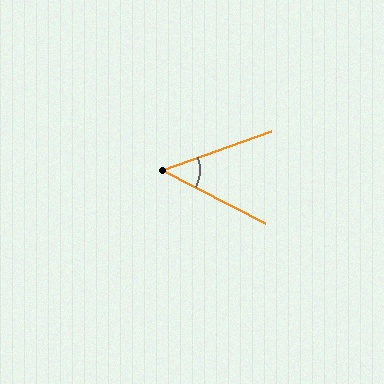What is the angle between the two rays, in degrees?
Approximately 47 degrees.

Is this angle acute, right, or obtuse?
It is acute.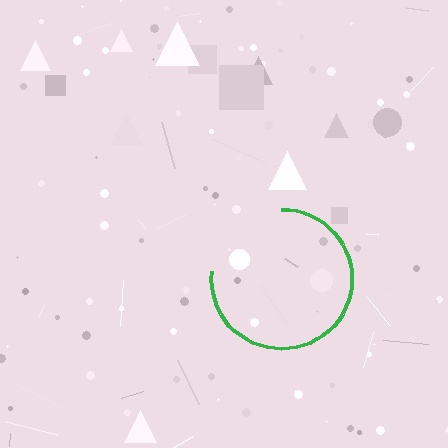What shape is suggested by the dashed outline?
The dashed outline suggests a circle.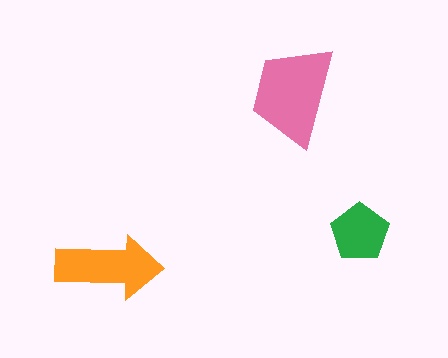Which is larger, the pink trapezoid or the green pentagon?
The pink trapezoid.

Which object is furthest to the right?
The green pentagon is rightmost.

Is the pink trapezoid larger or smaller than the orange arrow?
Larger.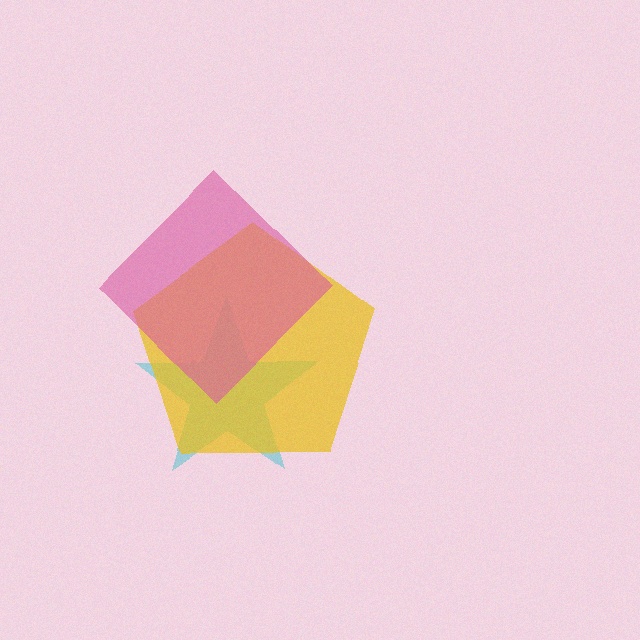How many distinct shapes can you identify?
There are 3 distinct shapes: a cyan star, a yellow pentagon, a pink diamond.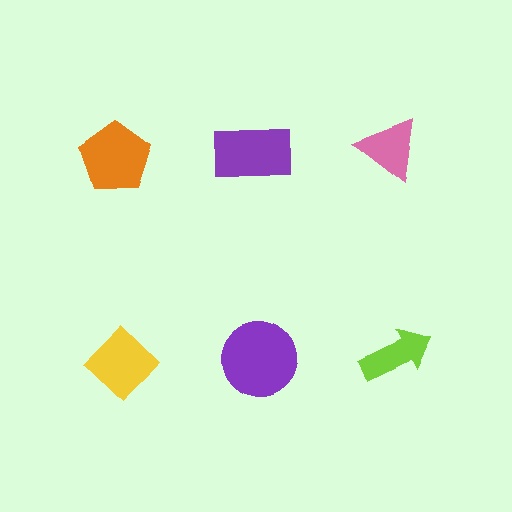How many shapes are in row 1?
3 shapes.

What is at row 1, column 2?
A purple rectangle.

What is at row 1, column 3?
A pink triangle.